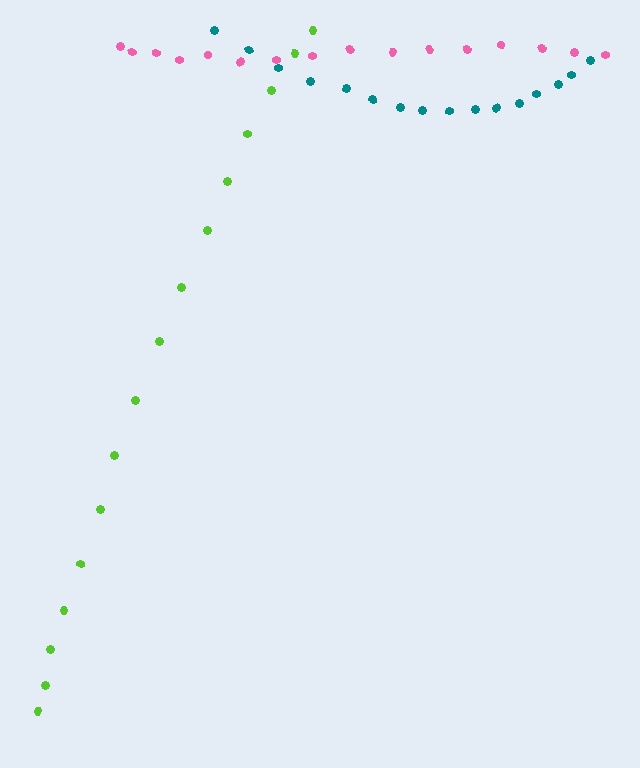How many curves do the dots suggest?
There are 3 distinct paths.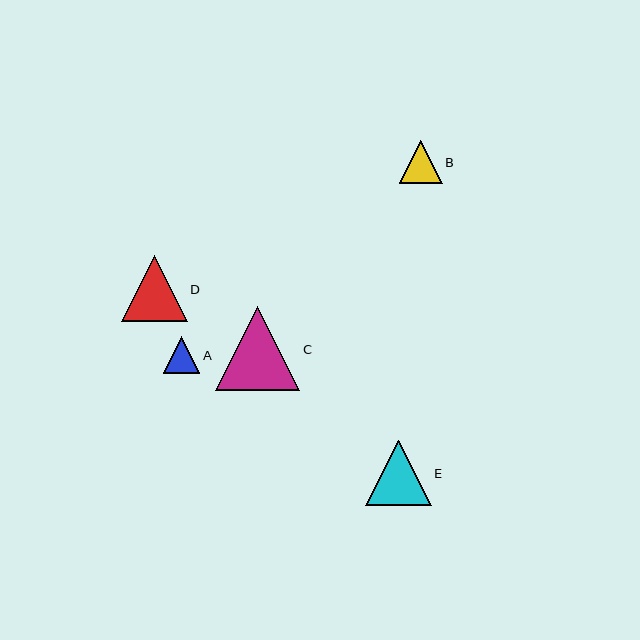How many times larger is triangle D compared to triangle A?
Triangle D is approximately 1.8 times the size of triangle A.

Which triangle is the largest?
Triangle C is the largest with a size of approximately 84 pixels.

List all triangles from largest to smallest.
From largest to smallest: C, D, E, B, A.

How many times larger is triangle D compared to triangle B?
Triangle D is approximately 1.5 times the size of triangle B.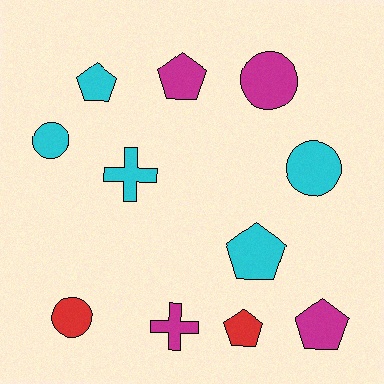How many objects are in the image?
There are 11 objects.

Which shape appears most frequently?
Pentagon, with 5 objects.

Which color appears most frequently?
Cyan, with 5 objects.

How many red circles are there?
There is 1 red circle.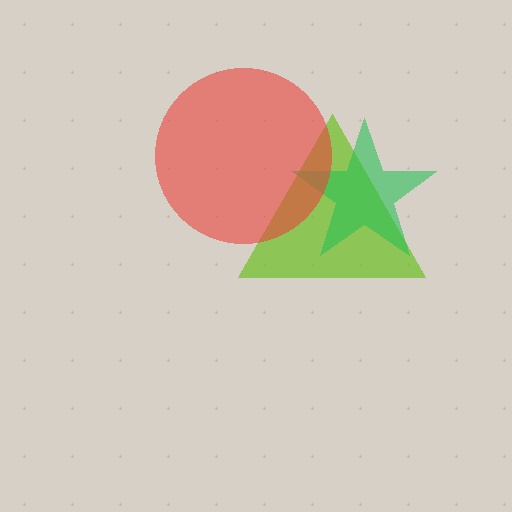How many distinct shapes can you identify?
There are 3 distinct shapes: a lime triangle, a green star, a red circle.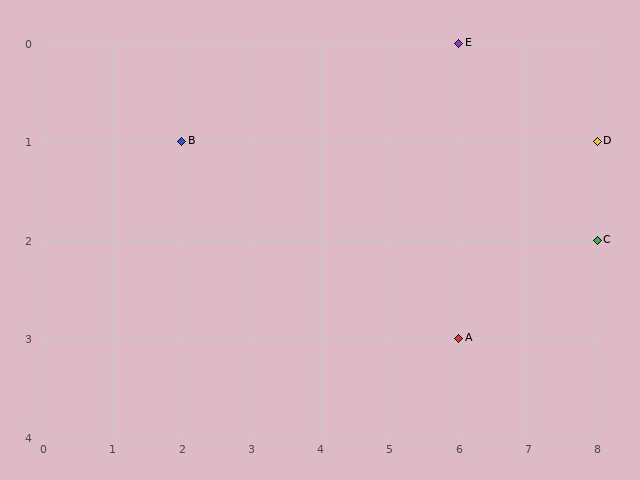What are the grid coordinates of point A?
Point A is at grid coordinates (6, 3).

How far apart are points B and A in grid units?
Points B and A are 4 columns and 2 rows apart (about 4.5 grid units diagonally).